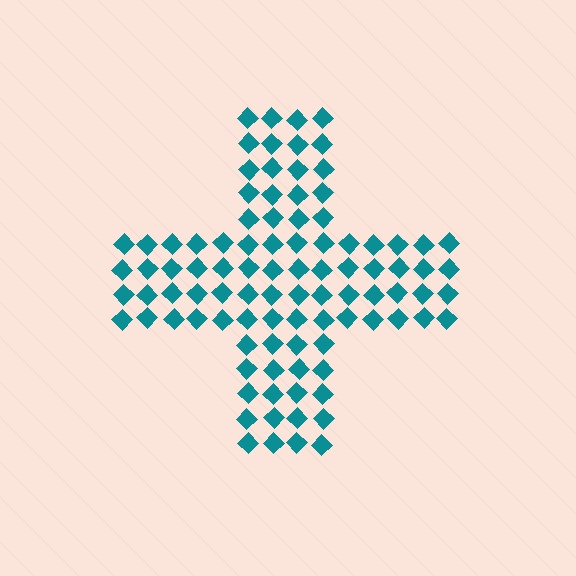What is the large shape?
The large shape is a cross.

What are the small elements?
The small elements are diamonds.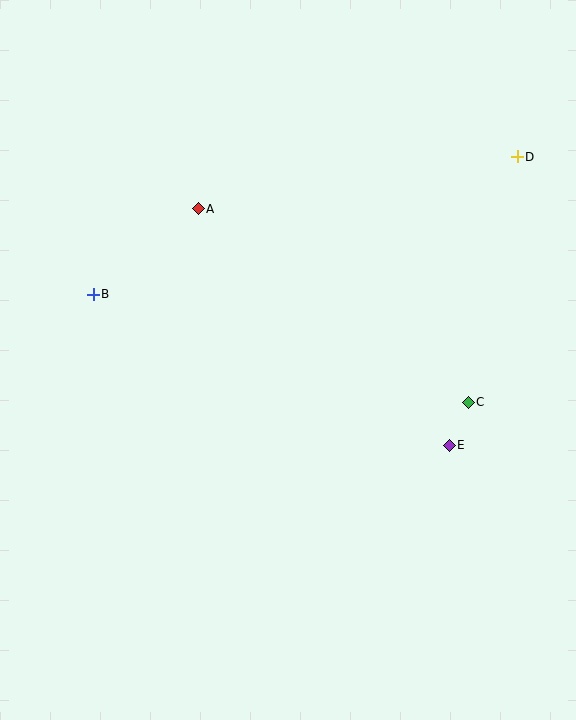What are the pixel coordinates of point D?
Point D is at (517, 157).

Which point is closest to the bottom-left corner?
Point B is closest to the bottom-left corner.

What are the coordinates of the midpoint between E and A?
The midpoint between E and A is at (324, 327).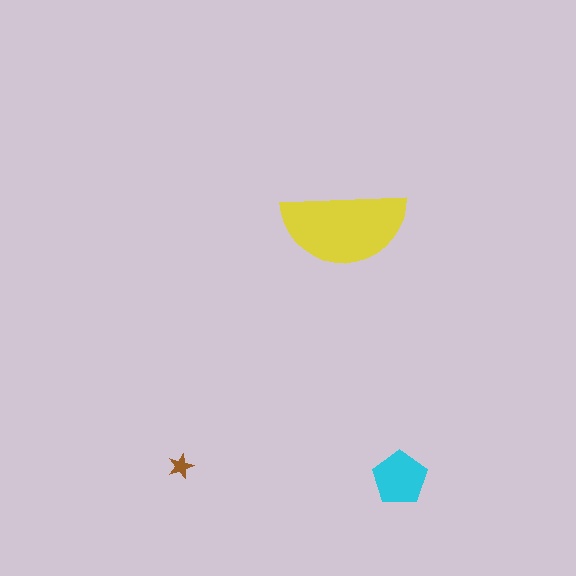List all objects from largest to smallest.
The yellow semicircle, the cyan pentagon, the brown star.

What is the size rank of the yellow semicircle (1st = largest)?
1st.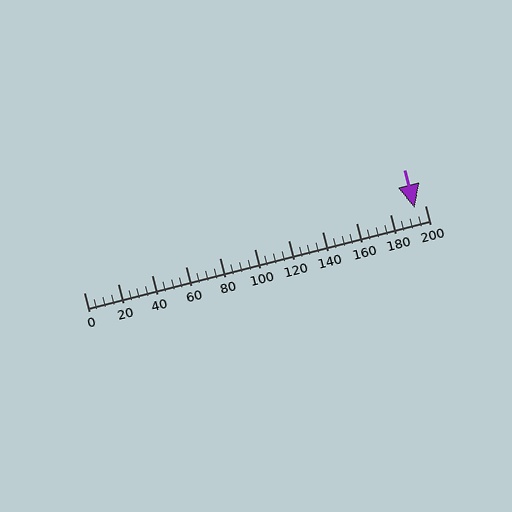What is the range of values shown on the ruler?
The ruler shows values from 0 to 200.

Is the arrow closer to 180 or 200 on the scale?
The arrow is closer to 200.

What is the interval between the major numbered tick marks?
The major tick marks are spaced 20 units apart.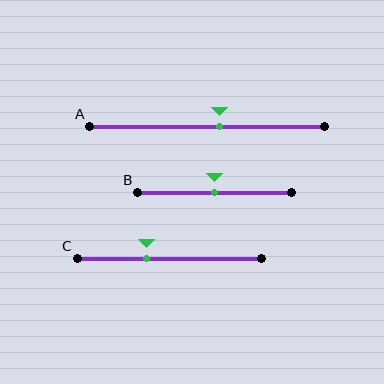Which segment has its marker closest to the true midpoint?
Segment B has its marker closest to the true midpoint.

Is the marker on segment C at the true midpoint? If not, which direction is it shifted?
No, the marker on segment C is shifted to the left by about 12% of the segment length.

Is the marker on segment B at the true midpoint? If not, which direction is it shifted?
Yes, the marker on segment B is at the true midpoint.